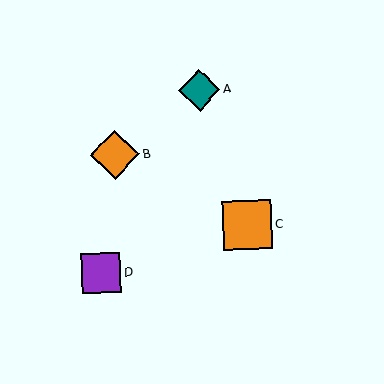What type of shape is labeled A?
Shape A is a teal diamond.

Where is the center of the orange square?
The center of the orange square is at (247, 225).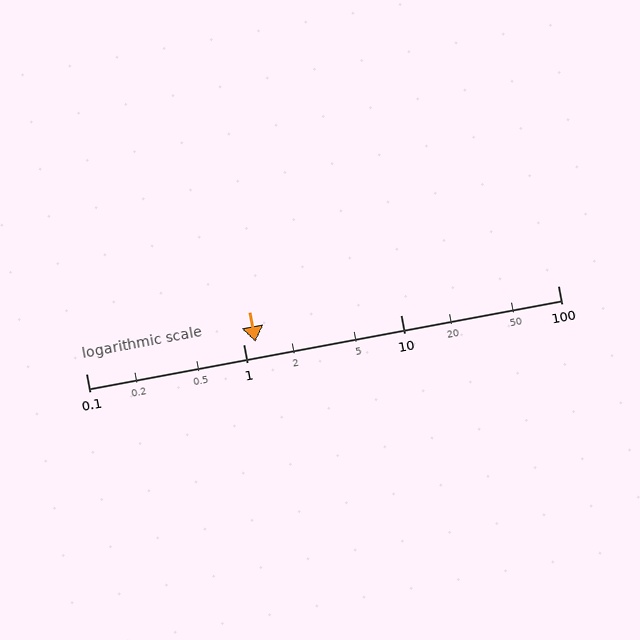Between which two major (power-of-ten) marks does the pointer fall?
The pointer is between 1 and 10.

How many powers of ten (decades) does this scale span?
The scale spans 3 decades, from 0.1 to 100.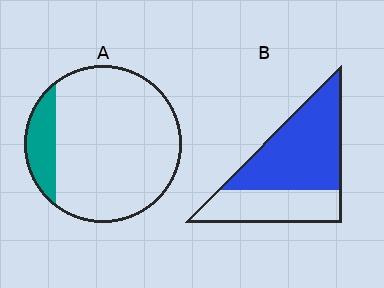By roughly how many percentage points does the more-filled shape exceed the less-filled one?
By roughly 50 percentage points (B over A).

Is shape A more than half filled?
No.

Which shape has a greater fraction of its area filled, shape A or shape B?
Shape B.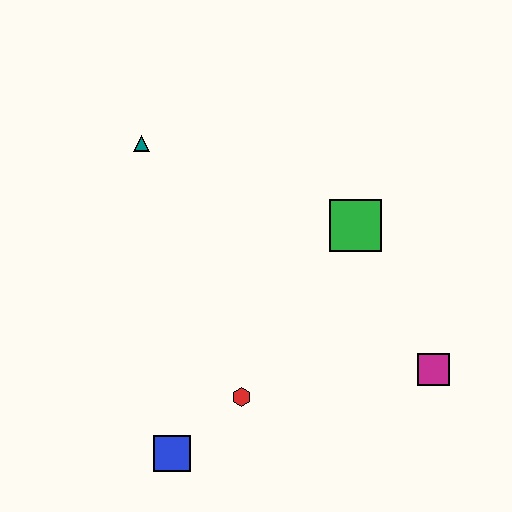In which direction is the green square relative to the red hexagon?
The green square is above the red hexagon.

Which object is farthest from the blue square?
The teal triangle is farthest from the blue square.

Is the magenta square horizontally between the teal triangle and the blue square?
No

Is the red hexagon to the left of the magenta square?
Yes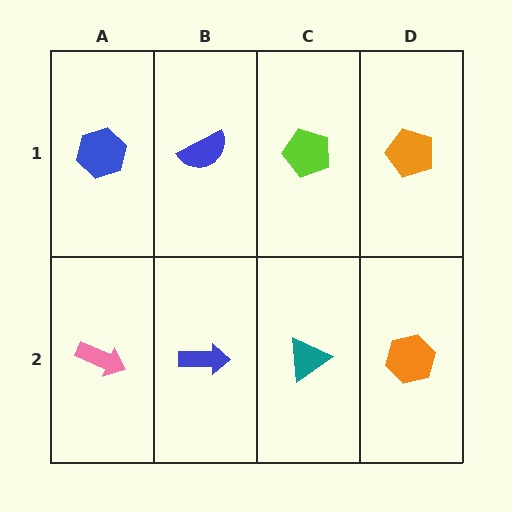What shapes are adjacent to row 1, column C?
A teal triangle (row 2, column C), a blue semicircle (row 1, column B), an orange pentagon (row 1, column D).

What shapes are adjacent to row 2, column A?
A blue hexagon (row 1, column A), a blue arrow (row 2, column B).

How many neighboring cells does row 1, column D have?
2.